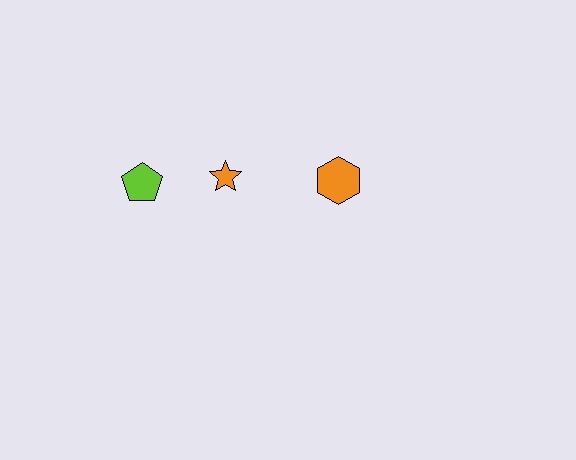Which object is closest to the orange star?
The lime pentagon is closest to the orange star.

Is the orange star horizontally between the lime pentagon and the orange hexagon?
Yes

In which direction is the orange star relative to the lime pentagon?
The orange star is to the right of the lime pentagon.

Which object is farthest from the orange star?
The orange hexagon is farthest from the orange star.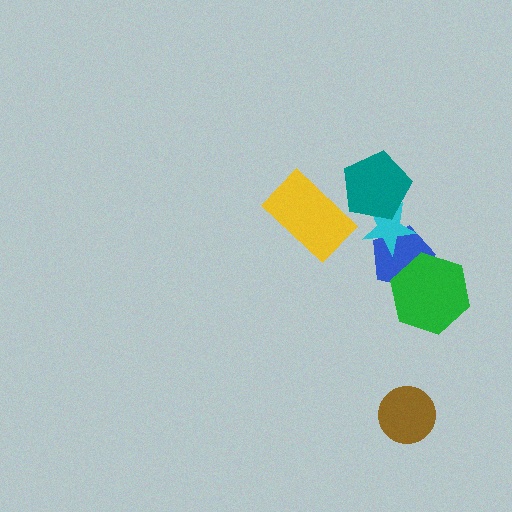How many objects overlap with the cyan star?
2 objects overlap with the cyan star.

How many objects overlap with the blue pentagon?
2 objects overlap with the blue pentagon.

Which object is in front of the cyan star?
The teal pentagon is in front of the cyan star.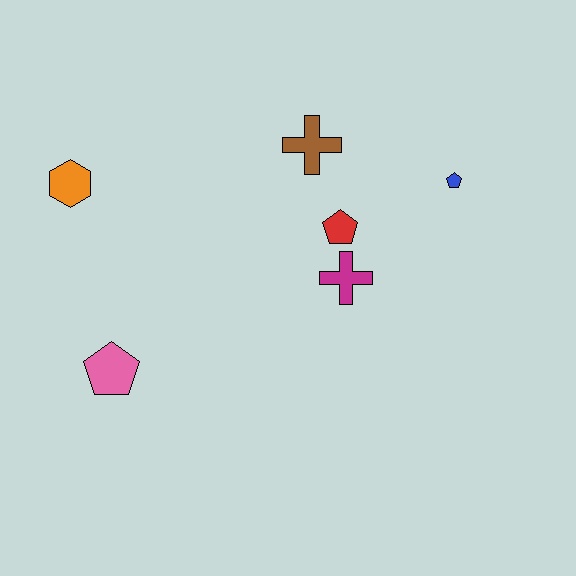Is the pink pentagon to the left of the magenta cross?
Yes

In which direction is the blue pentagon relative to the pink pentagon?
The blue pentagon is to the right of the pink pentagon.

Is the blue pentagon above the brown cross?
No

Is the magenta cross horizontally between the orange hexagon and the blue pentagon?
Yes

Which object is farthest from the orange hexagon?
The blue pentagon is farthest from the orange hexagon.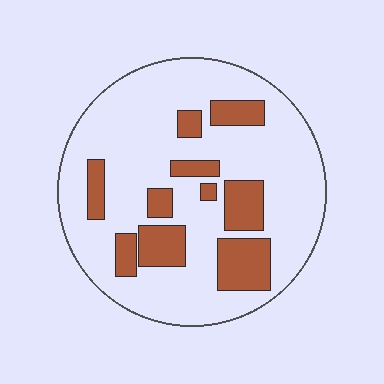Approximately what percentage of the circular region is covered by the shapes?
Approximately 25%.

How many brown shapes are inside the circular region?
10.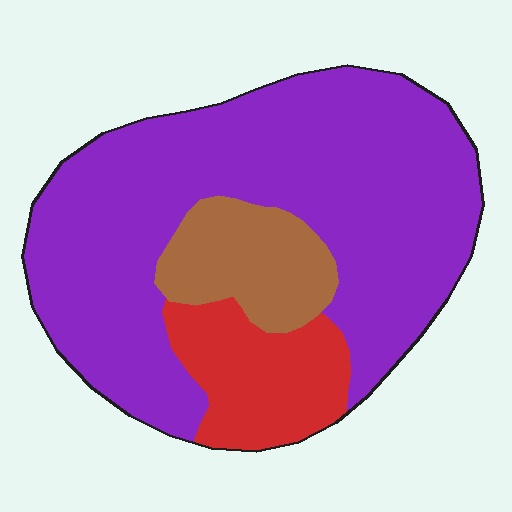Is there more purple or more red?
Purple.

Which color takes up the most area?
Purple, at roughly 70%.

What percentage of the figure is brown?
Brown covers around 15% of the figure.